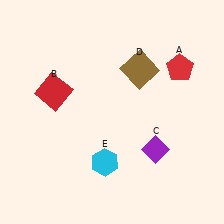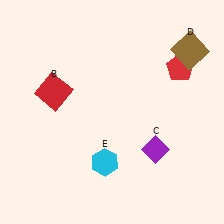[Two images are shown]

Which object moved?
The brown square (D) moved right.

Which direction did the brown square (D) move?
The brown square (D) moved right.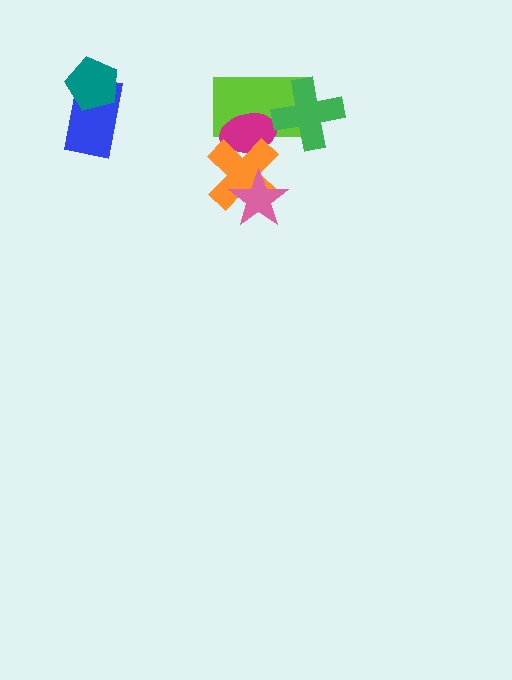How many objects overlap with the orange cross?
3 objects overlap with the orange cross.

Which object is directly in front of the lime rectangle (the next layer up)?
The magenta ellipse is directly in front of the lime rectangle.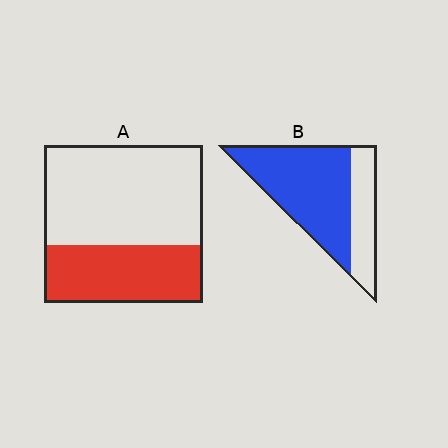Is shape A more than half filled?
No.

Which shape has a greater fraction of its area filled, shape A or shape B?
Shape B.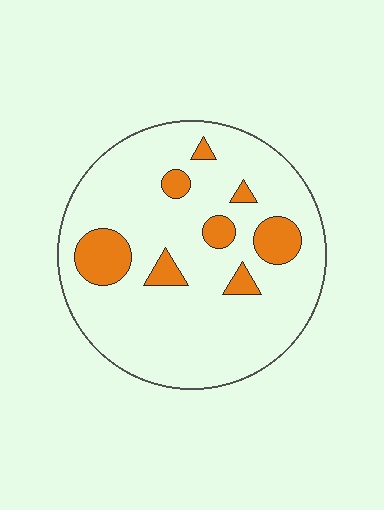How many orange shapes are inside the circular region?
8.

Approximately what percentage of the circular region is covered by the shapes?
Approximately 15%.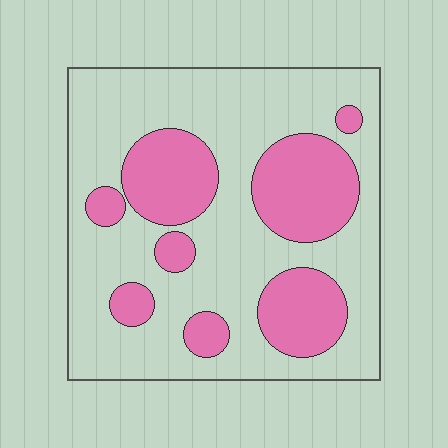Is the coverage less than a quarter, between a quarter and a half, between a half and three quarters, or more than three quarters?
Between a quarter and a half.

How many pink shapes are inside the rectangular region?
8.